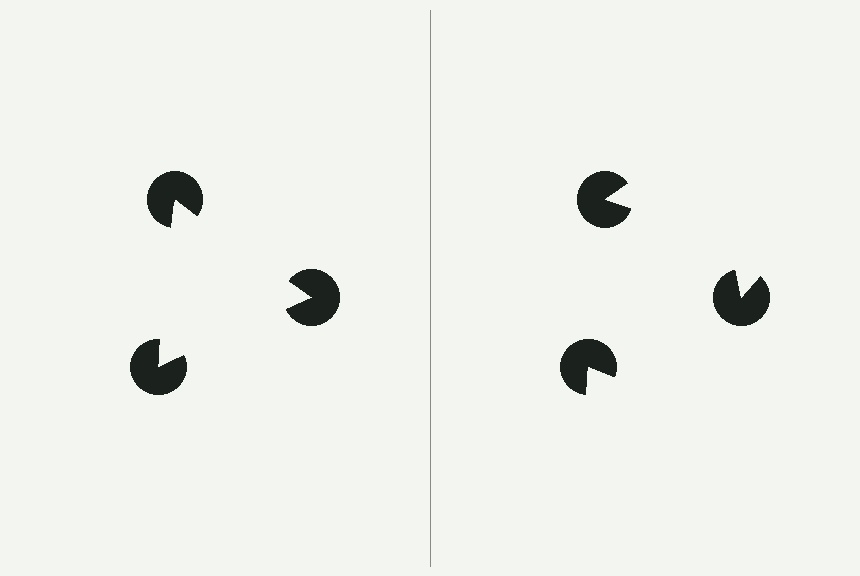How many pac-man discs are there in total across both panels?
6 — 3 on each side.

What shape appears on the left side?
An illusory triangle.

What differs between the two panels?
The pac-man discs are positioned identically on both sides; only the wedge orientations differ. On the left they align to a triangle; on the right they are misaligned.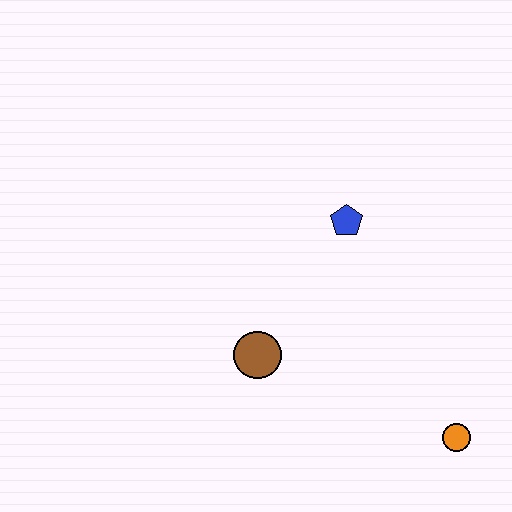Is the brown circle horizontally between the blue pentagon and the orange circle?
No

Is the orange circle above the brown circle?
No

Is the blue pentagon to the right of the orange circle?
No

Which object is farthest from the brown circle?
The orange circle is farthest from the brown circle.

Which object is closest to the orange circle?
The brown circle is closest to the orange circle.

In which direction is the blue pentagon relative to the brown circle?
The blue pentagon is above the brown circle.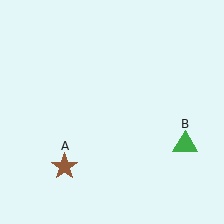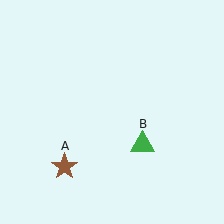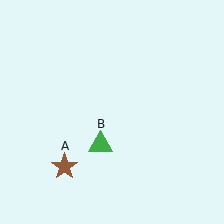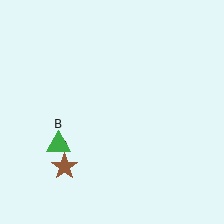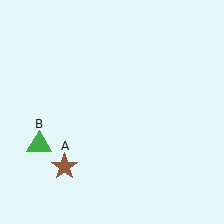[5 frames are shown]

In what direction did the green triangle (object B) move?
The green triangle (object B) moved left.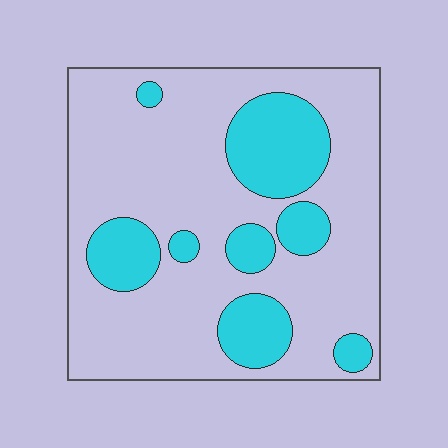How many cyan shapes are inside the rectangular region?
8.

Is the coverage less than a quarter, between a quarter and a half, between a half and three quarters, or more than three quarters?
Between a quarter and a half.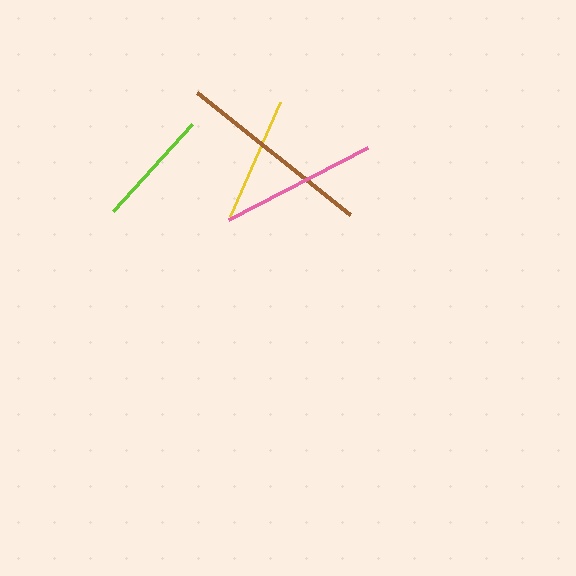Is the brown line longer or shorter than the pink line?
The brown line is longer than the pink line.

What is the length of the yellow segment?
The yellow segment is approximately 125 pixels long.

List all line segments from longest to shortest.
From longest to shortest: brown, pink, yellow, lime.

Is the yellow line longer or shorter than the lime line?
The yellow line is longer than the lime line.